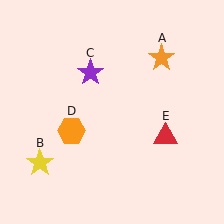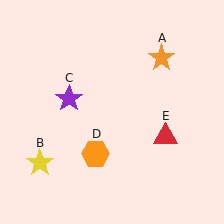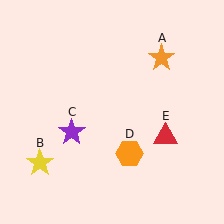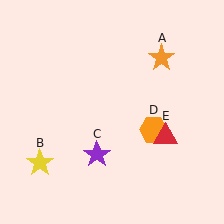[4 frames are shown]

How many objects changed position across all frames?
2 objects changed position: purple star (object C), orange hexagon (object D).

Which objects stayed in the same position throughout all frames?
Orange star (object A) and yellow star (object B) and red triangle (object E) remained stationary.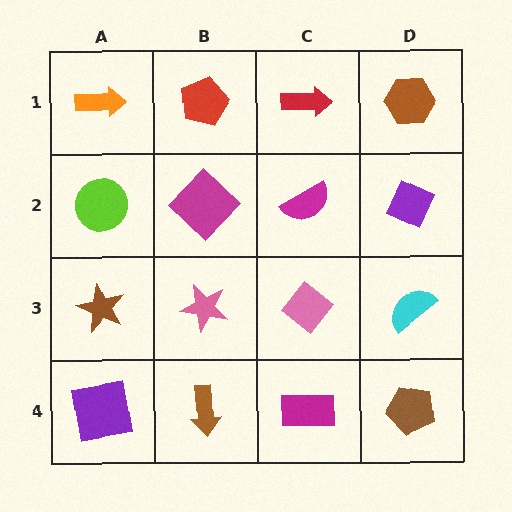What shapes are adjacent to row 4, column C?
A pink diamond (row 3, column C), a brown arrow (row 4, column B), a brown pentagon (row 4, column D).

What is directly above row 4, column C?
A pink diamond.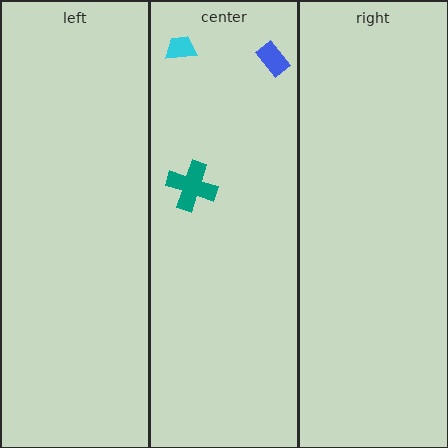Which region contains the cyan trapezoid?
The center region.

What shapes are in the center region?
The teal cross, the cyan trapezoid, the blue rectangle.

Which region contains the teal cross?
The center region.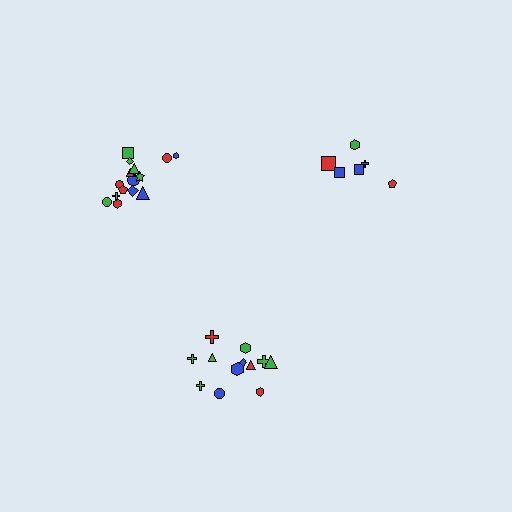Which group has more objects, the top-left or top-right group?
The top-left group.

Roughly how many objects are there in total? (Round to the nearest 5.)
Roughly 35 objects in total.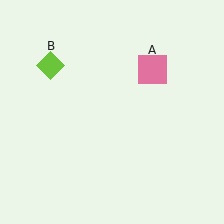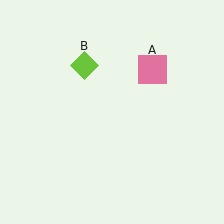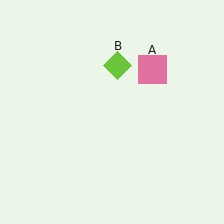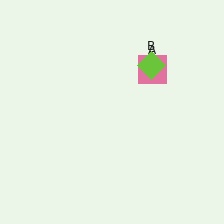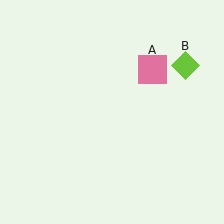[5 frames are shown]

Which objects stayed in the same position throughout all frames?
Pink square (object A) remained stationary.